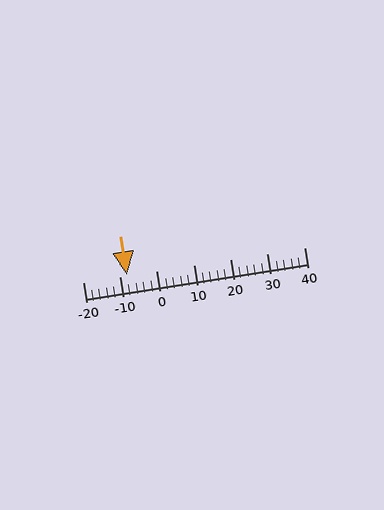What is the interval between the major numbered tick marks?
The major tick marks are spaced 10 units apart.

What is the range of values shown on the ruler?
The ruler shows values from -20 to 40.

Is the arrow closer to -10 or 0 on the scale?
The arrow is closer to -10.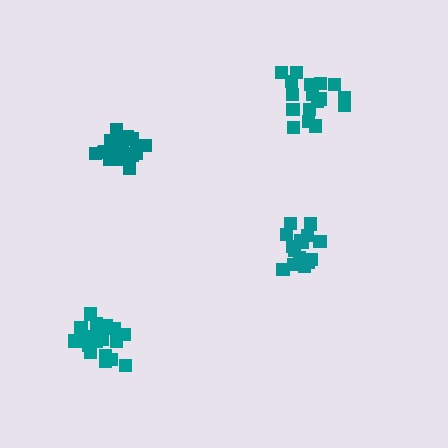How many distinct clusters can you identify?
There are 4 distinct clusters.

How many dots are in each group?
Group 1: 17 dots, Group 2: 15 dots, Group 3: 19 dots, Group 4: 20 dots (71 total).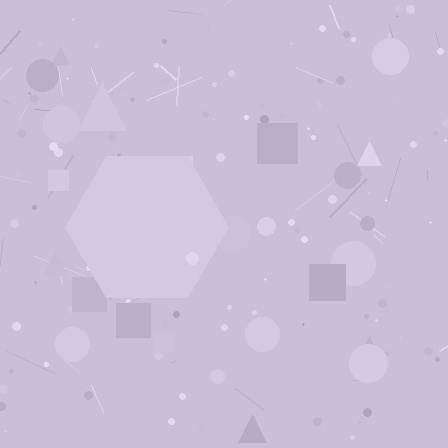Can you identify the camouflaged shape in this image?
The camouflaged shape is a hexagon.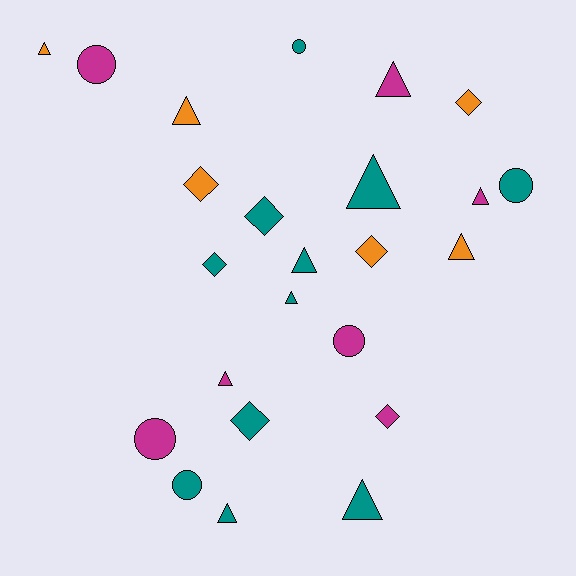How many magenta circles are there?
There are 3 magenta circles.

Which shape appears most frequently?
Triangle, with 11 objects.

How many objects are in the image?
There are 24 objects.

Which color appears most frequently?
Teal, with 11 objects.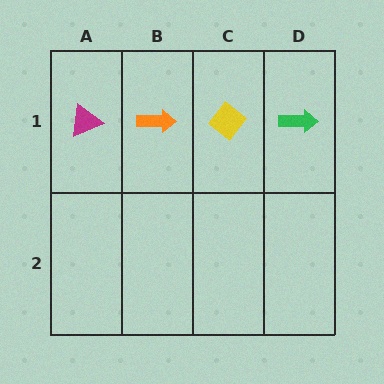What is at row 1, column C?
A yellow diamond.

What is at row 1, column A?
A magenta triangle.